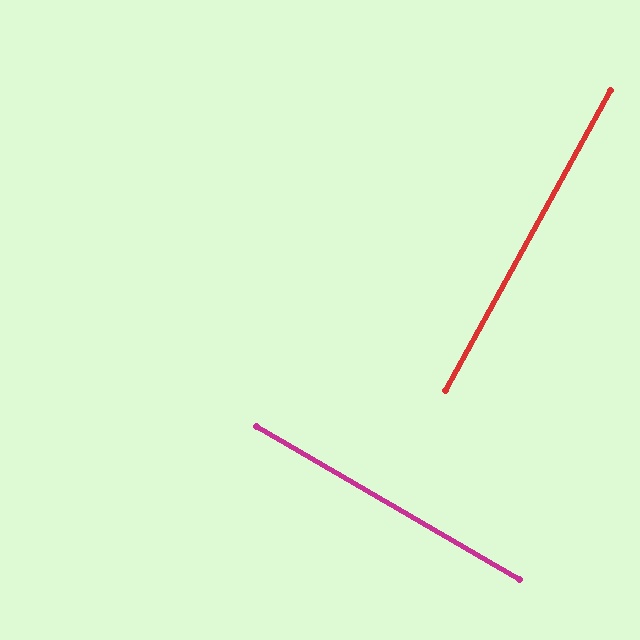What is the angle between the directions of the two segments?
Approximately 89 degrees.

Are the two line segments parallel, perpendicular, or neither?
Perpendicular — they meet at approximately 89°.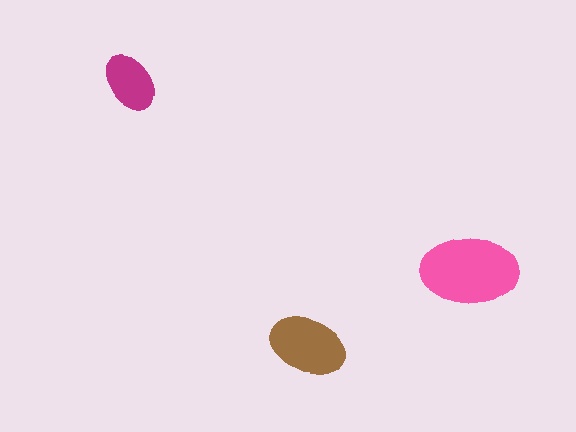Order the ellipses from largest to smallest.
the pink one, the brown one, the magenta one.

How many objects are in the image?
There are 3 objects in the image.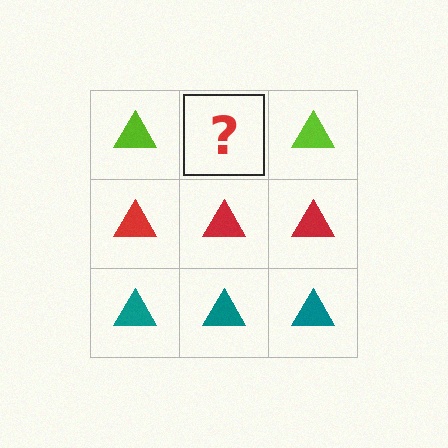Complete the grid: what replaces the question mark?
The question mark should be replaced with a lime triangle.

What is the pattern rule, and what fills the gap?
The rule is that each row has a consistent color. The gap should be filled with a lime triangle.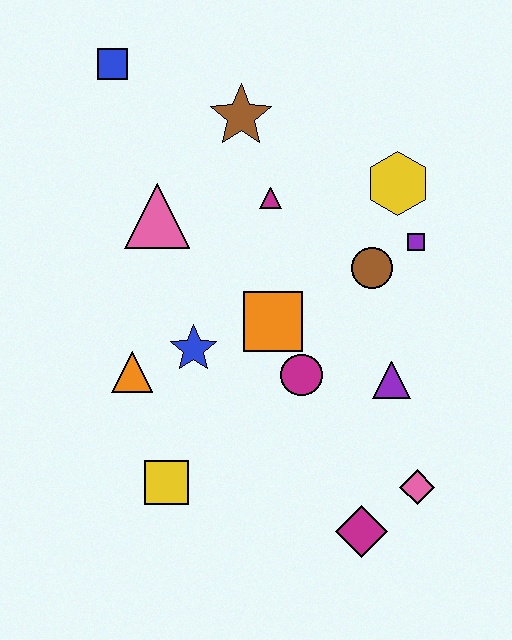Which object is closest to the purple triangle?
The magenta circle is closest to the purple triangle.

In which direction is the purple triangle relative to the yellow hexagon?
The purple triangle is below the yellow hexagon.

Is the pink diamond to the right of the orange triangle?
Yes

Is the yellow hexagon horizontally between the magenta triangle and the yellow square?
No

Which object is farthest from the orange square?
The blue square is farthest from the orange square.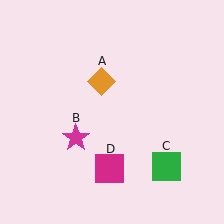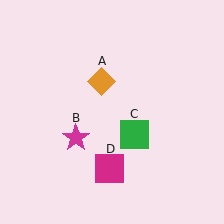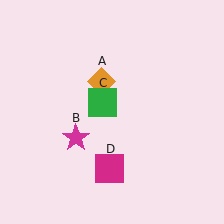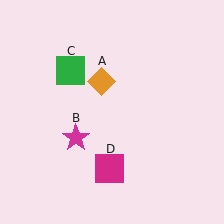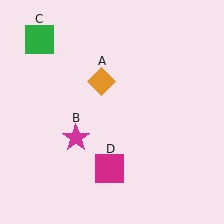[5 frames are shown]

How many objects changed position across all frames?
1 object changed position: green square (object C).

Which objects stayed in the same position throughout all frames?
Orange diamond (object A) and magenta star (object B) and magenta square (object D) remained stationary.